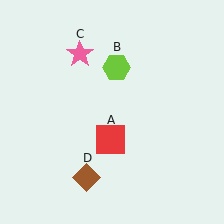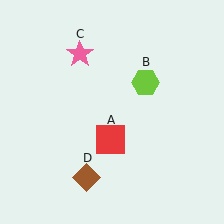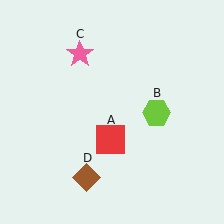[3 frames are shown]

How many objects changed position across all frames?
1 object changed position: lime hexagon (object B).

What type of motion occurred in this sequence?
The lime hexagon (object B) rotated clockwise around the center of the scene.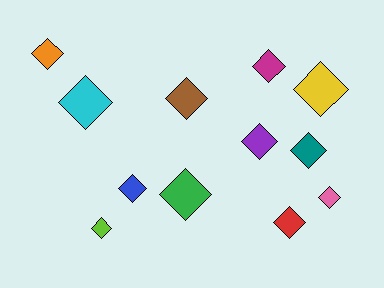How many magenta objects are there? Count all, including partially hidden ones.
There is 1 magenta object.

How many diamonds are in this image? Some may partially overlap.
There are 12 diamonds.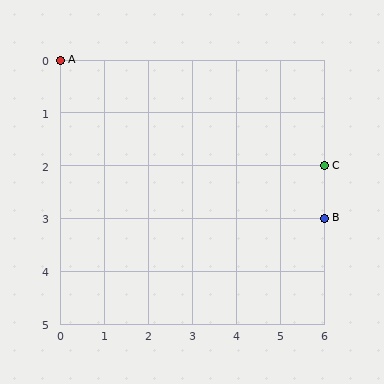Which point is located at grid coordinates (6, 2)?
Point C is at (6, 2).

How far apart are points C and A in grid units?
Points C and A are 6 columns and 2 rows apart (about 6.3 grid units diagonally).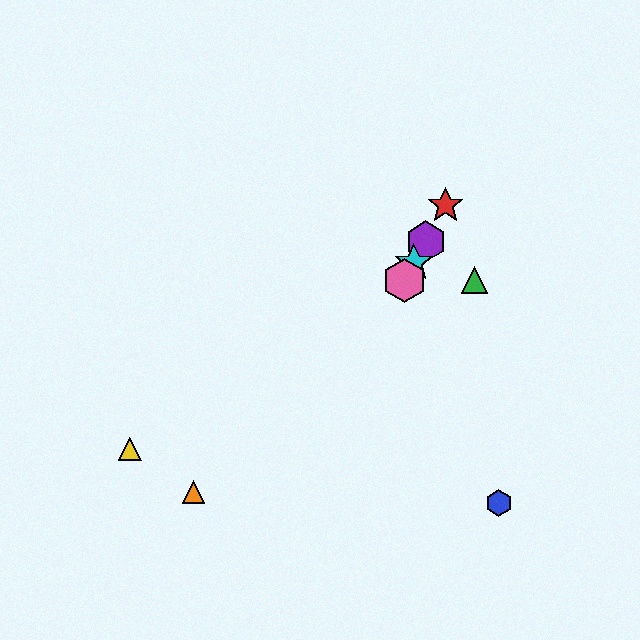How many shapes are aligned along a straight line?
4 shapes (the red star, the purple hexagon, the cyan star, the pink hexagon) are aligned along a straight line.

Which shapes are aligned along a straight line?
The red star, the purple hexagon, the cyan star, the pink hexagon are aligned along a straight line.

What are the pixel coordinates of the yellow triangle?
The yellow triangle is at (130, 449).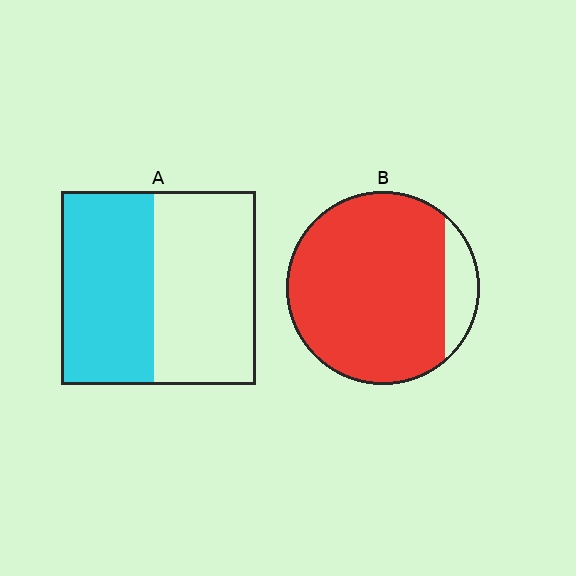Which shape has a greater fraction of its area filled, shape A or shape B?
Shape B.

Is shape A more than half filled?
Roughly half.